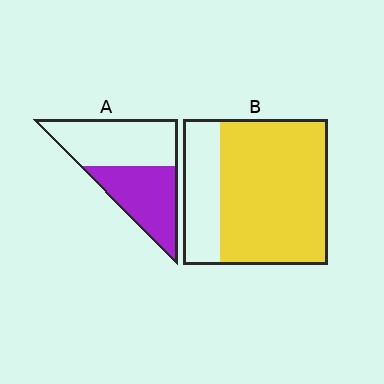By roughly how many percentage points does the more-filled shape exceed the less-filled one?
By roughly 30 percentage points (B over A).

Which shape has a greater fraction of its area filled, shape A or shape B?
Shape B.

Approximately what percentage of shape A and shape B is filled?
A is approximately 45% and B is approximately 75%.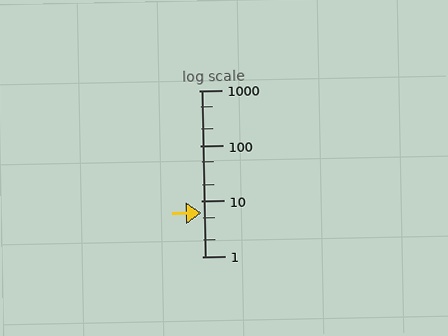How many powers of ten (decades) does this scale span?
The scale spans 3 decades, from 1 to 1000.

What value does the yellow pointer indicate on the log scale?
The pointer indicates approximately 6.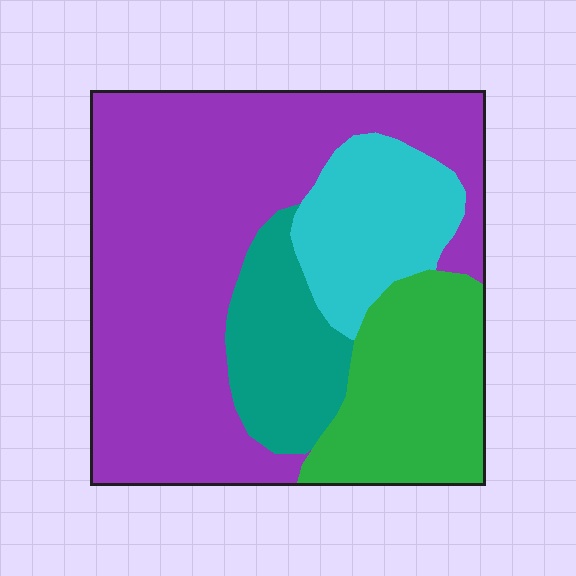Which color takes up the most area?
Purple, at roughly 55%.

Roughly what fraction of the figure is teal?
Teal takes up about one eighth (1/8) of the figure.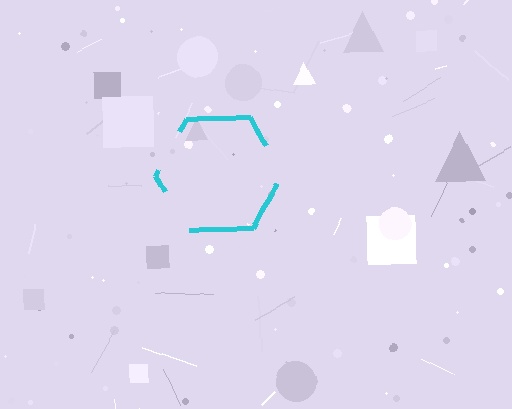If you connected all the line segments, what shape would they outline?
They would outline a hexagon.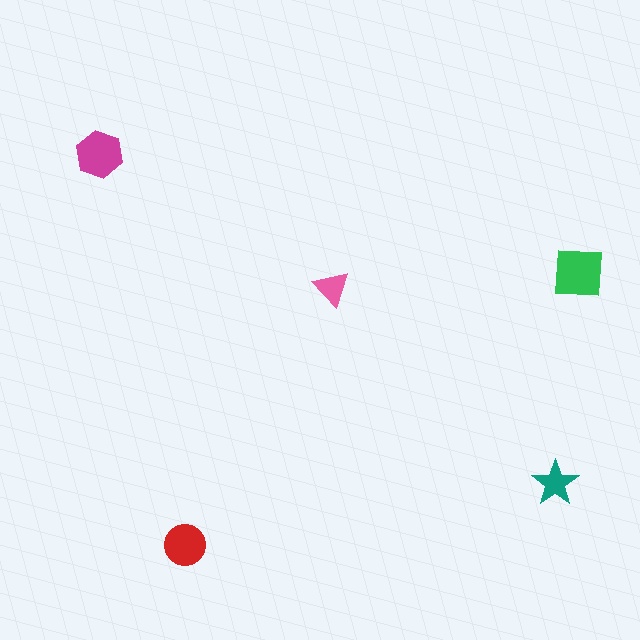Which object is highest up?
The magenta hexagon is topmost.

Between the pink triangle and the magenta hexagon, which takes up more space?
The magenta hexagon.